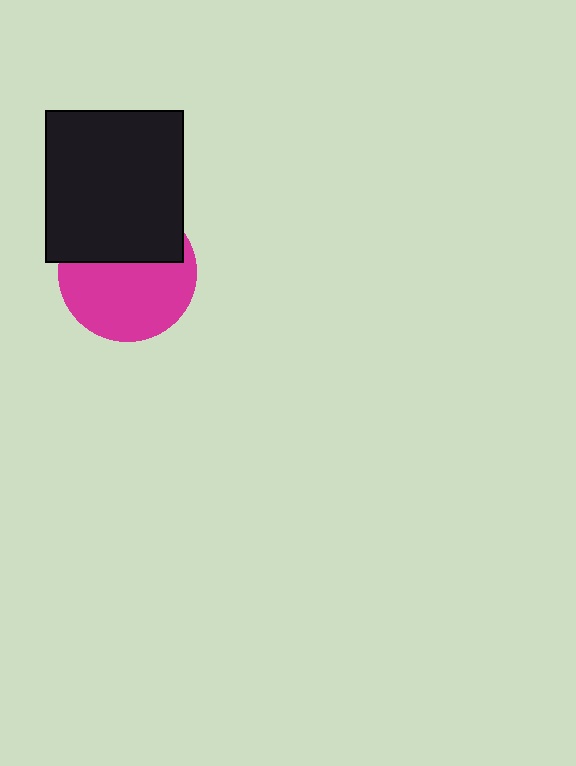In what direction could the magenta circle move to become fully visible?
The magenta circle could move down. That would shift it out from behind the black rectangle entirely.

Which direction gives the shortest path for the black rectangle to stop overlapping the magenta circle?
Moving up gives the shortest separation.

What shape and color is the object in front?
The object in front is a black rectangle.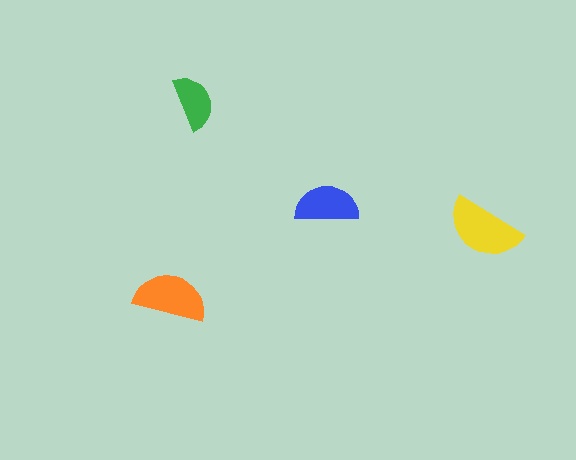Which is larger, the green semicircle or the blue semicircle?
The blue one.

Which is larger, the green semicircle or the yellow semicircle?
The yellow one.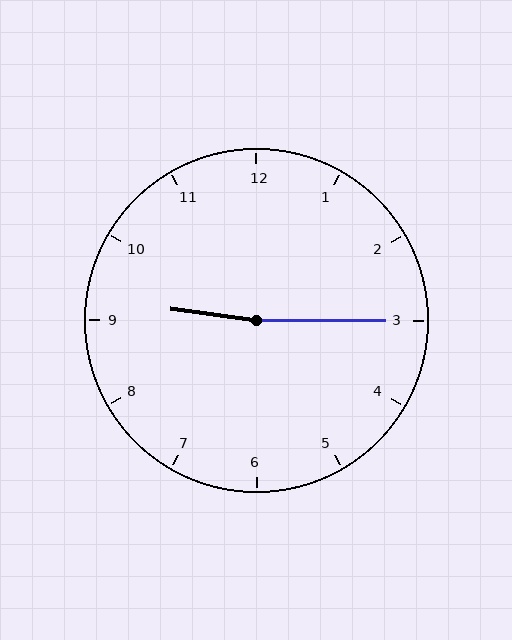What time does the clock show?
9:15.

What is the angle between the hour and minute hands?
Approximately 172 degrees.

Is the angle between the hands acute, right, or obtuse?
It is obtuse.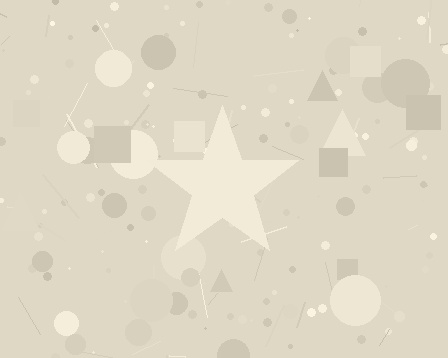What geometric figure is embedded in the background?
A star is embedded in the background.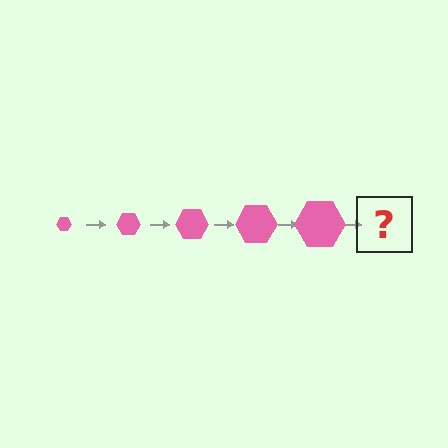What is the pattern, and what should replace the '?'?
The pattern is that the hexagon gets progressively larger each step. The '?' should be a pink hexagon, larger than the previous one.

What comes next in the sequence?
The next element should be a pink hexagon, larger than the previous one.